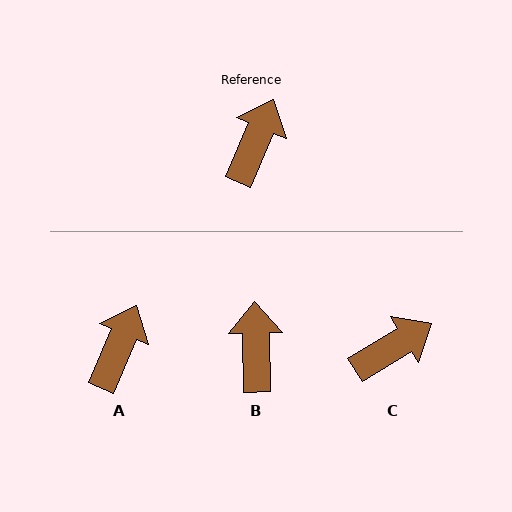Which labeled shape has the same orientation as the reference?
A.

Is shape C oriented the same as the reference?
No, it is off by about 35 degrees.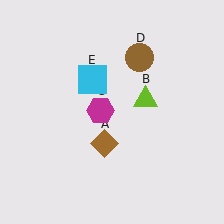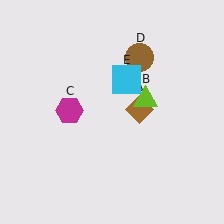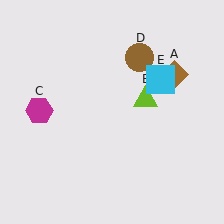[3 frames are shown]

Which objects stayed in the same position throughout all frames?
Lime triangle (object B) and brown circle (object D) remained stationary.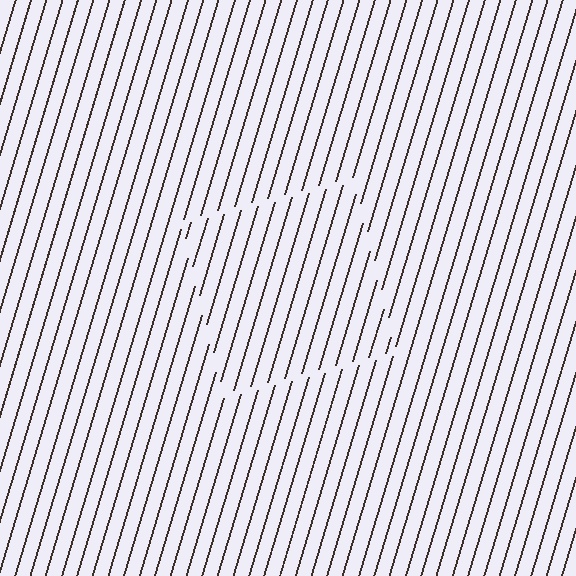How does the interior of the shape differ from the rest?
The interior of the shape contains the same grating, shifted by half a period — the contour is defined by the phase discontinuity where line-ends from the inner and outer gratings abut.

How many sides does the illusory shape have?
4 sides — the line-ends trace a square.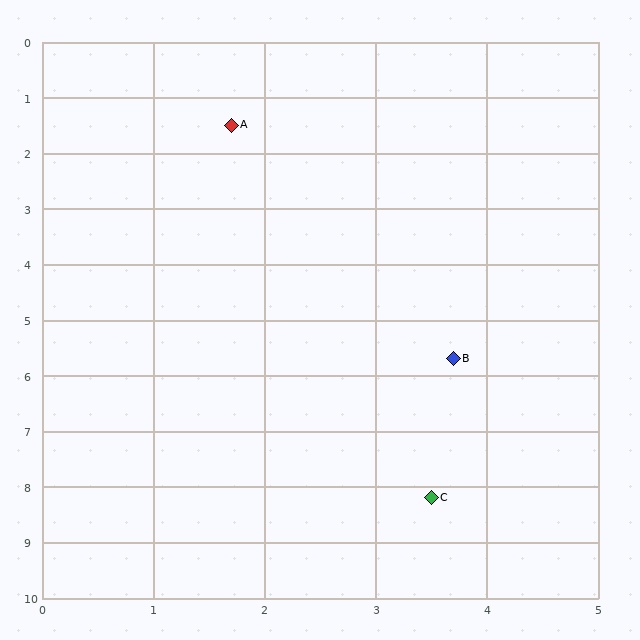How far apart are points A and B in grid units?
Points A and B are about 4.7 grid units apart.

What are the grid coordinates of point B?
Point B is at approximately (3.7, 5.7).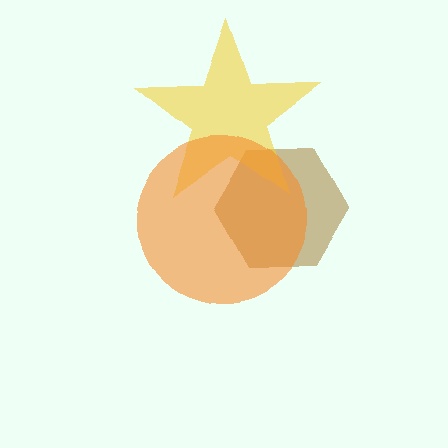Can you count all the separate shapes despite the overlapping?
Yes, there are 3 separate shapes.